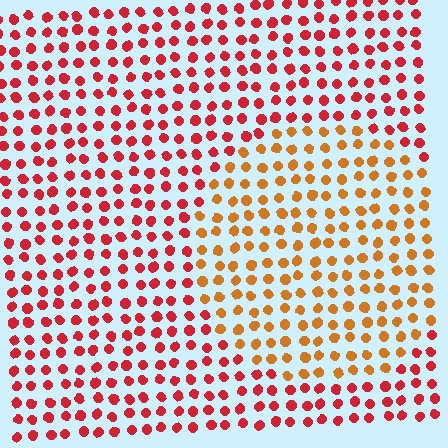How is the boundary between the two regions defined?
The boundary is defined purely by a slight shift in hue (about 36 degrees). Spacing, size, and orientation are identical on both sides.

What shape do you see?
I see a circle.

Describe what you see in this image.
The image is filled with small red elements in a uniform arrangement. A circle-shaped region is visible where the elements are tinted to a slightly different hue, forming a subtle color boundary.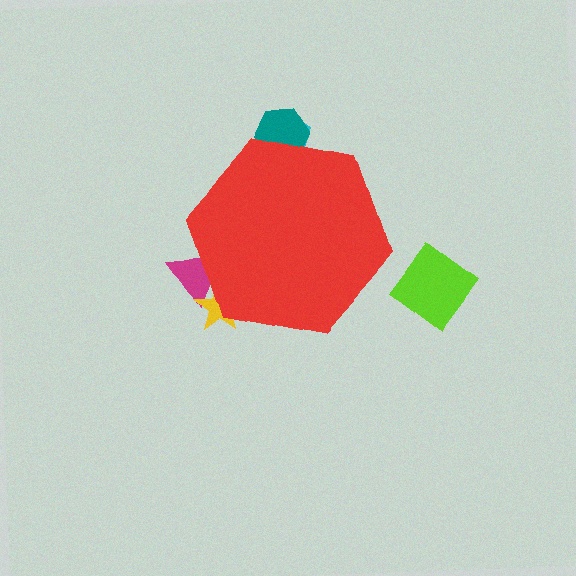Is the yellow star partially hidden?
Yes, the yellow star is partially hidden behind the red hexagon.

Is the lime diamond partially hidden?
No, the lime diamond is fully visible.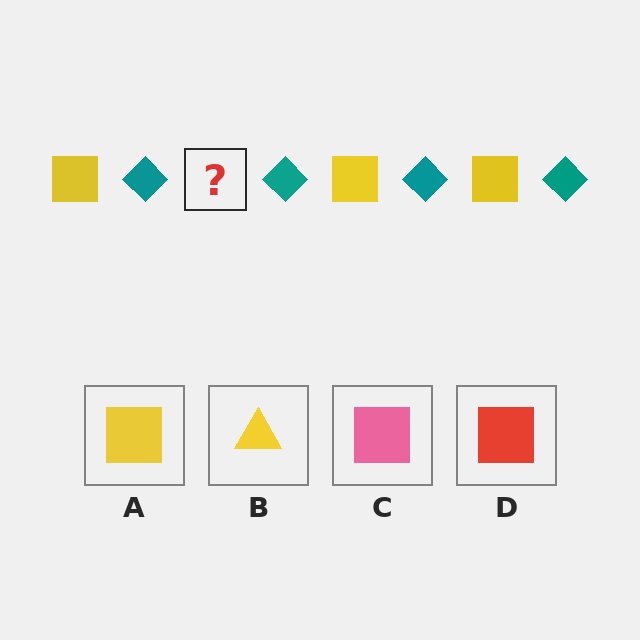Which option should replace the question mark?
Option A.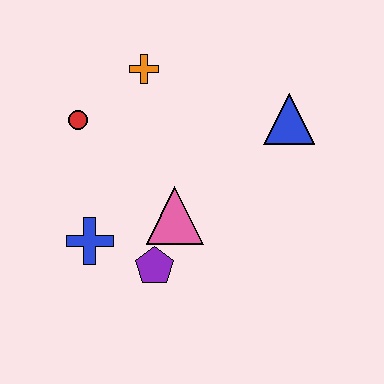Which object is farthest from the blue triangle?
The blue cross is farthest from the blue triangle.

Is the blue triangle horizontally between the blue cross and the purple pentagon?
No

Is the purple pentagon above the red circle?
No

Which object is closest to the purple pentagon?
The pink triangle is closest to the purple pentagon.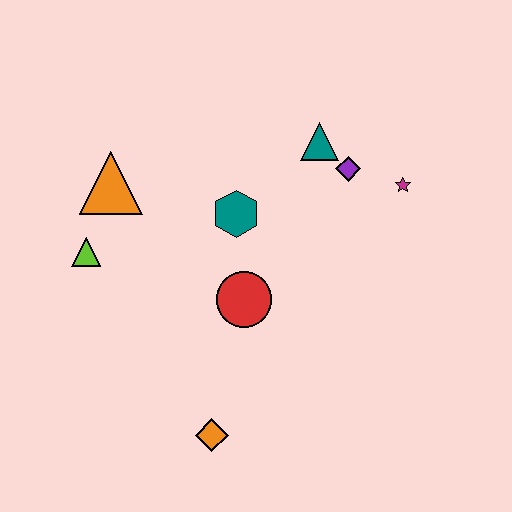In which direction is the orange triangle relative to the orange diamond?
The orange triangle is above the orange diamond.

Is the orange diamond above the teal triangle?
No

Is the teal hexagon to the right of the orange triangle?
Yes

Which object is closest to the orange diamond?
The red circle is closest to the orange diamond.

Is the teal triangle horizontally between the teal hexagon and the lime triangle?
No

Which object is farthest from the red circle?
The magenta star is farthest from the red circle.